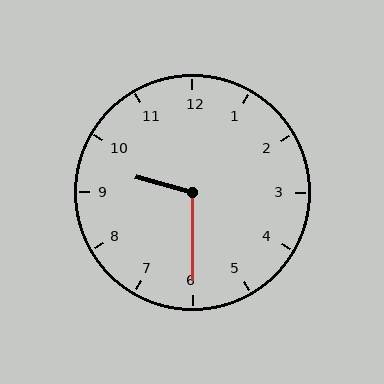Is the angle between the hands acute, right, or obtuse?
It is obtuse.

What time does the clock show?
9:30.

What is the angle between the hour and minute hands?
Approximately 105 degrees.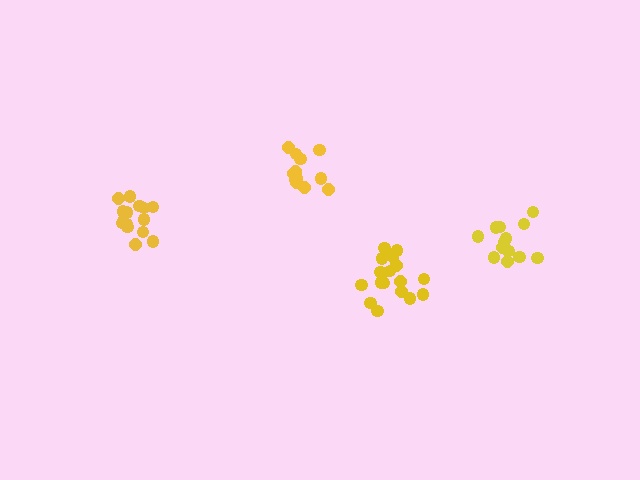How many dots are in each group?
Group 1: 15 dots, Group 2: 12 dots, Group 3: 13 dots, Group 4: 18 dots (58 total).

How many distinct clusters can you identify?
There are 4 distinct clusters.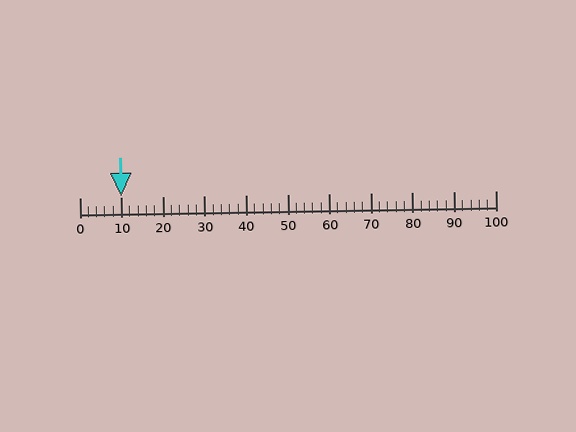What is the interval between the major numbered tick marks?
The major tick marks are spaced 10 units apart.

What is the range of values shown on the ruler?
The ruler shows values from 0 to 100.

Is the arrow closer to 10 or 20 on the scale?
The arrow is closer to 10.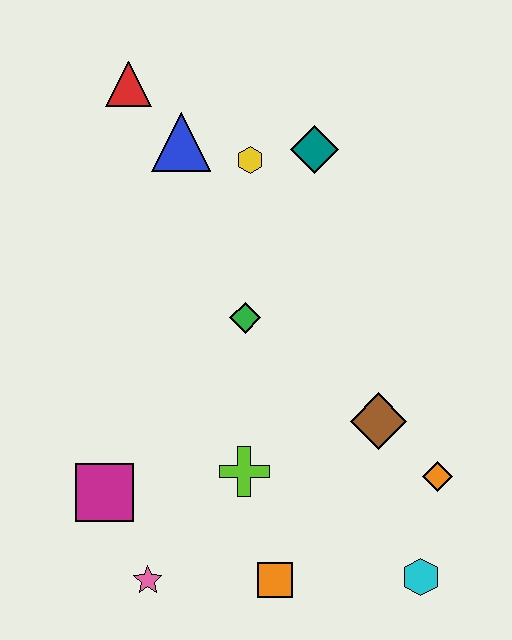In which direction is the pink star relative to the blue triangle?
The pink star is below the blue triangle.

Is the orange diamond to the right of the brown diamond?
Yes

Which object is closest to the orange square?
The lime cross is closest to the orange square.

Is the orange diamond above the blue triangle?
No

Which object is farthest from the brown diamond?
The red triangle is farthest from the brown diamond.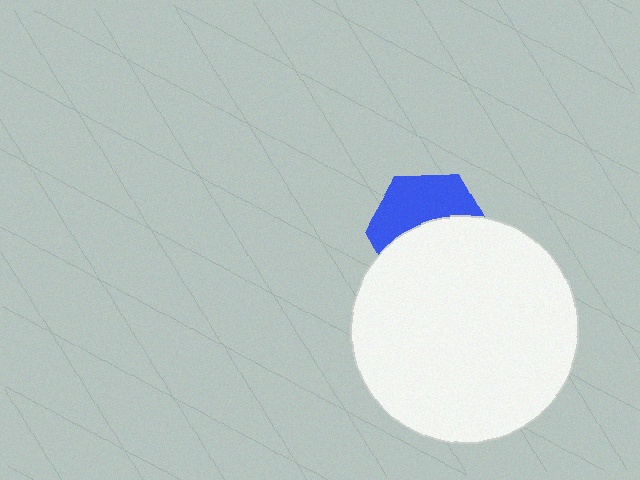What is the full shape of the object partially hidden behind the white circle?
The partially hidden object is a blue hexagon.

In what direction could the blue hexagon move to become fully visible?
The blue hexagon could move up. That would shift it out from behind the white circle entirely.